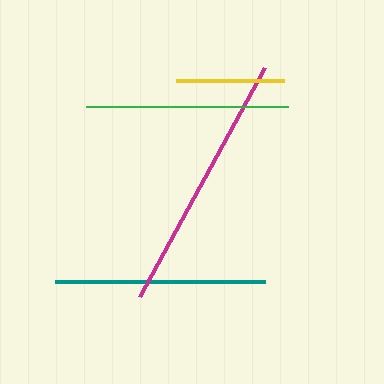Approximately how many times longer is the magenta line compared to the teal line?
The magenta line is approximately 1.2 times the length of the teal line.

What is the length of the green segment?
The green segment is approximately 202 pixels long.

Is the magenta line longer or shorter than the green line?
The magenta line is longer than the green line.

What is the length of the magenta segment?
The magenta segment is approximately 261 pixels long.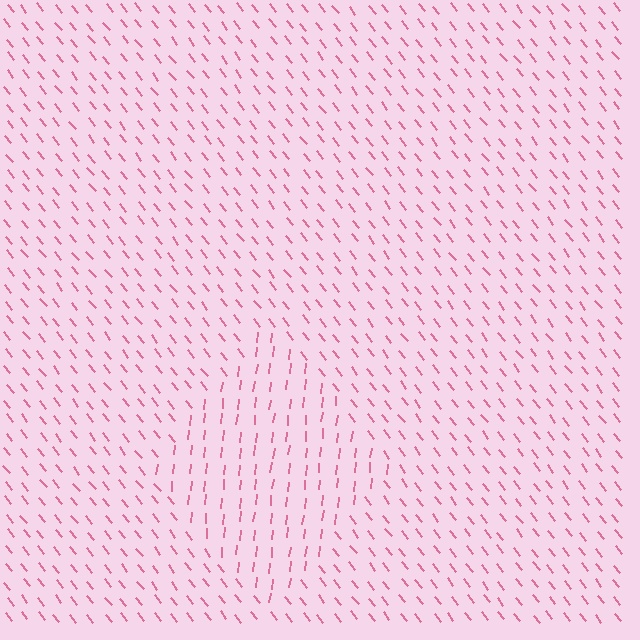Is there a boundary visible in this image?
Yes, there is a texture boundary formed by a change in line orientation.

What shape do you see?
I see a diamond.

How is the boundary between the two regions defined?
The boundary is defined purely by a change in line orientation (approximately 45 degrees difference). All lines are the same color and thickness.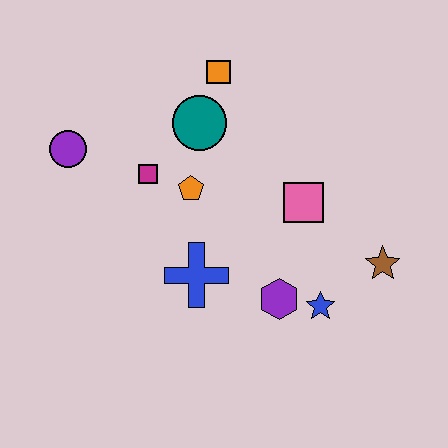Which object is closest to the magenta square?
The orange pentagon is closest to the magenta square.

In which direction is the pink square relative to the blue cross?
The pink square is to the right of the blue cross.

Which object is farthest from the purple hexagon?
The purple circle is farthest from the purple hexagon.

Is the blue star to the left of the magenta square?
No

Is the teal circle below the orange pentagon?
No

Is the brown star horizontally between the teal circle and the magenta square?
No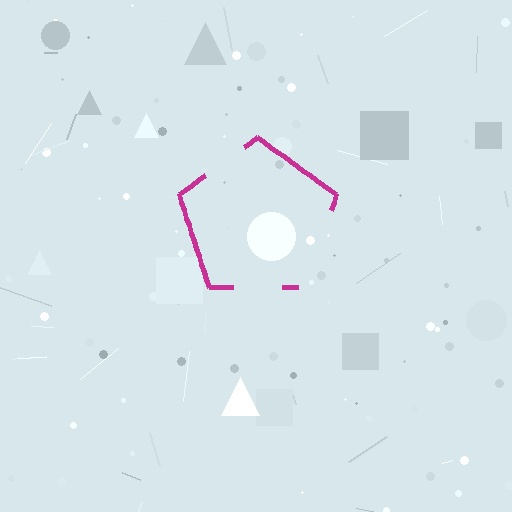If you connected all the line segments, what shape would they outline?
They would outline a pentagon.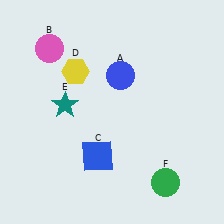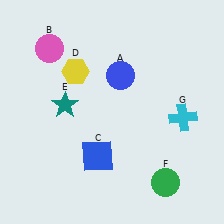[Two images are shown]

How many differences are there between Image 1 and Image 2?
There is 1 difference between the two images.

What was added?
A cyan cross (G) was added in Image 2.